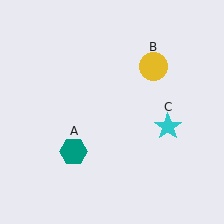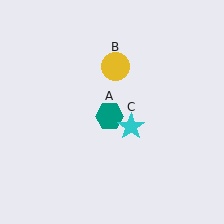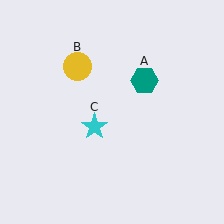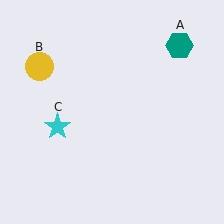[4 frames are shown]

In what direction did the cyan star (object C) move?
The cyan star (object C) moved left.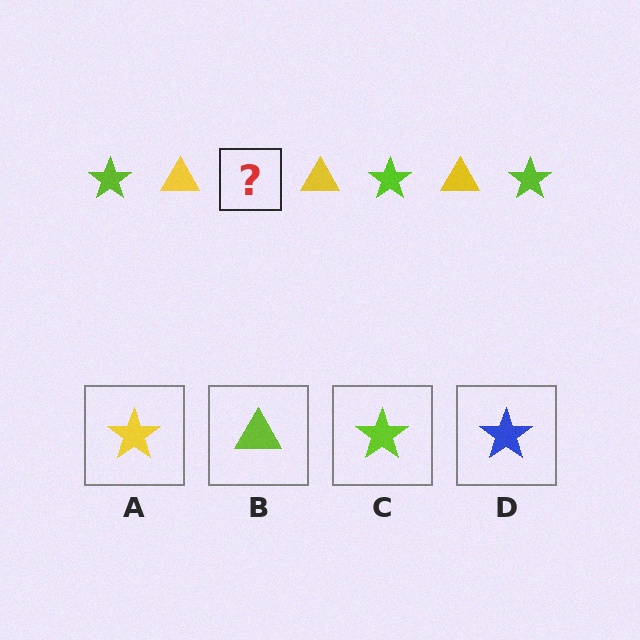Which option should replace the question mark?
Option C.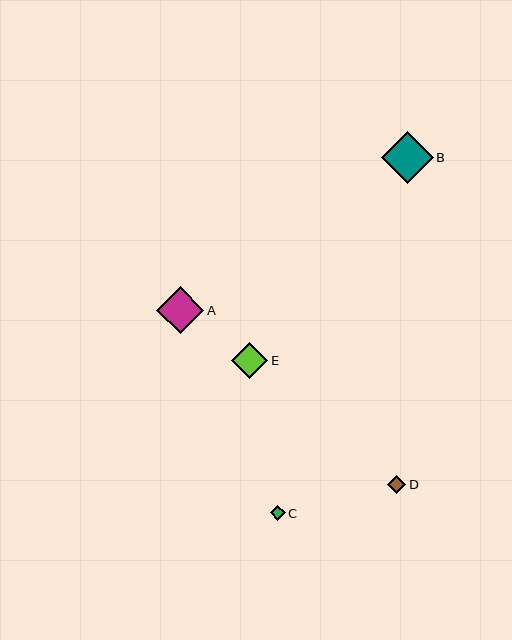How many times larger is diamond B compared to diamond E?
Diamond B is approximately 1.4 times the size of diamond E.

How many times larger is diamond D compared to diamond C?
Diamond D is approximately 1.2 times the size of diamond C.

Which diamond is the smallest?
Diamond C is the smallest with a size of approximately 15 pixels.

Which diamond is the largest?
Diamond B is the largest with a size of approximately 52 pixels.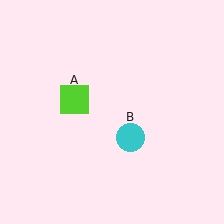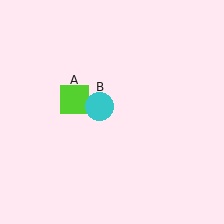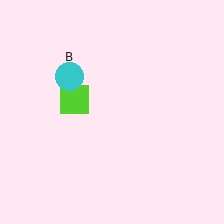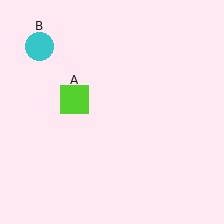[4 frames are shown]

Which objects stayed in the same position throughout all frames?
Lime square (object A) remained stationary.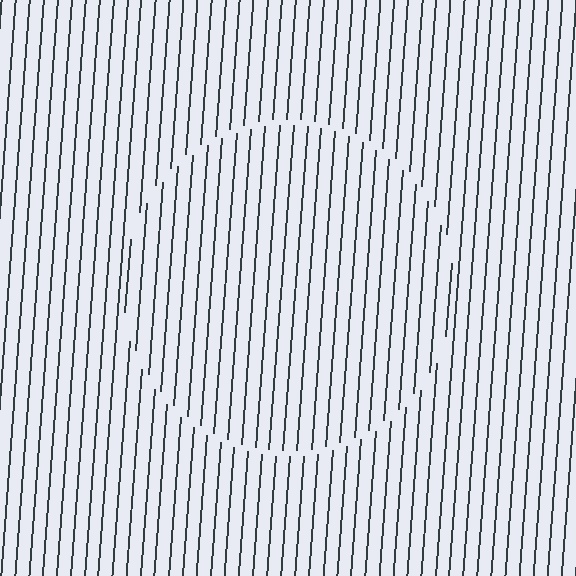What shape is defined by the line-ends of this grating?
An illusory circle. The interior of the shape contains the same grating, shifted by half a period — the contour is defined by the phase discontinuity where line-ends from the inner and outer gratings abut.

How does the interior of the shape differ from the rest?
The interior of the shape contains the same grating, shifted by half a period — the contour is defined by the phase discontinuity where line-ends from the inner and outer gratings abut.